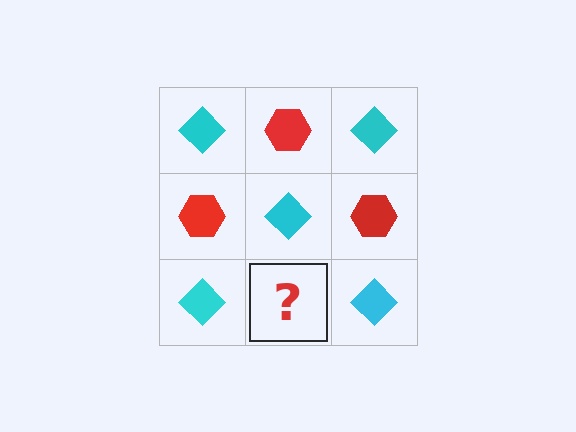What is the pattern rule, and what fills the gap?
The rule is that it alternates cyan diamond and red hexagon in a checkerboard pattern. The gap should be filled with a red hexagon.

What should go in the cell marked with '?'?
The missing cell should contain a red hexagon.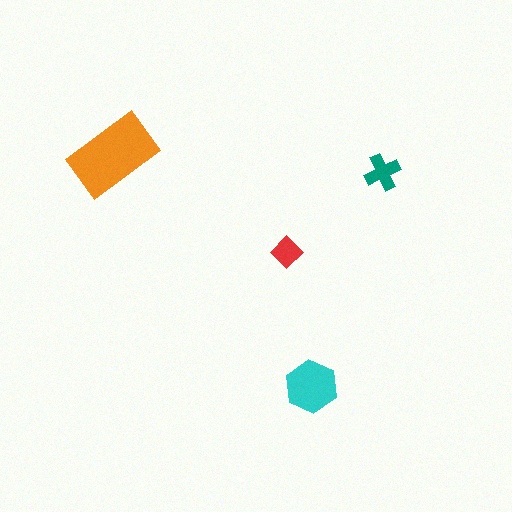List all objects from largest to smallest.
The orange rectangle, the cyan hexagon, the teal cross, the red diamond.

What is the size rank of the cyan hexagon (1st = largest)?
2nd.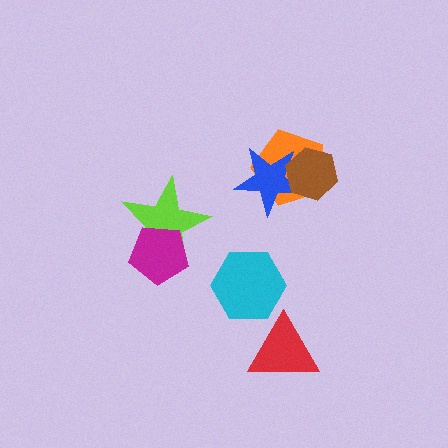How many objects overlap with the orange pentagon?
2 objects overlap with the orange pentagon.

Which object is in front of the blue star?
The brown hexagon is in front of the blue star.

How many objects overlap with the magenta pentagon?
1 object overlaps with the magenta pentagon.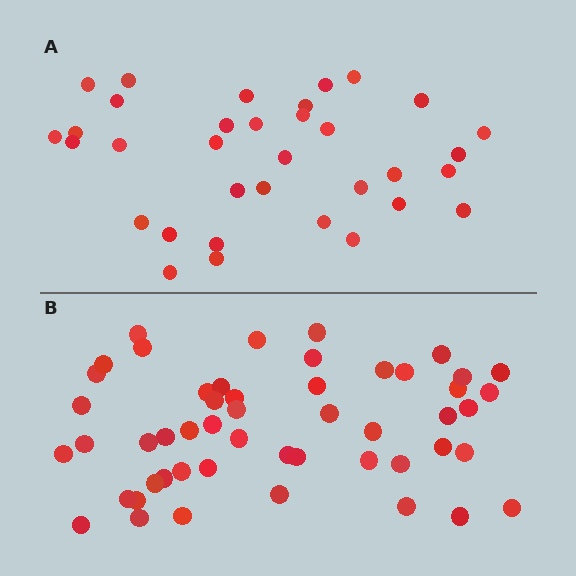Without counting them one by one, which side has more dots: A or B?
Region B (the bottom region) has more dots.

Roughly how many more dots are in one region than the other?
Region B has approximately 15 more dots than region A.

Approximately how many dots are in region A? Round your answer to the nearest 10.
About 30 dots. (The exact count is 34, which rounds to 30.)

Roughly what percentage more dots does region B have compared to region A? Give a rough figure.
About 50% more.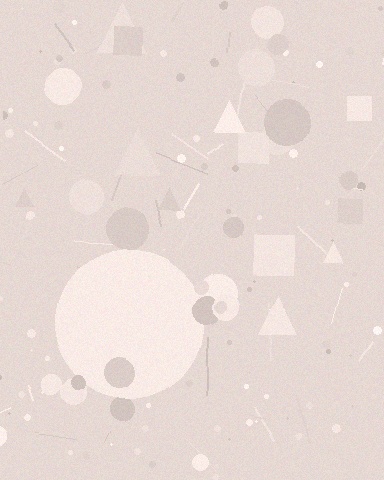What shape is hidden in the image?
A circle is hidden in the image.